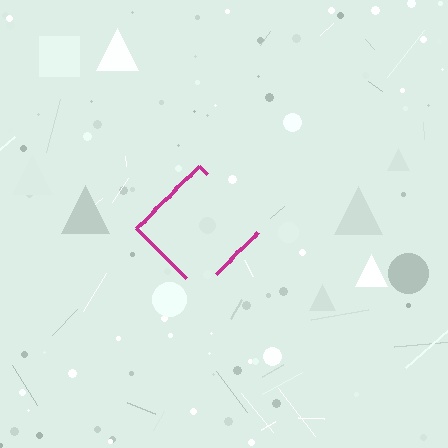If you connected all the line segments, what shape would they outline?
They would outline a diamond.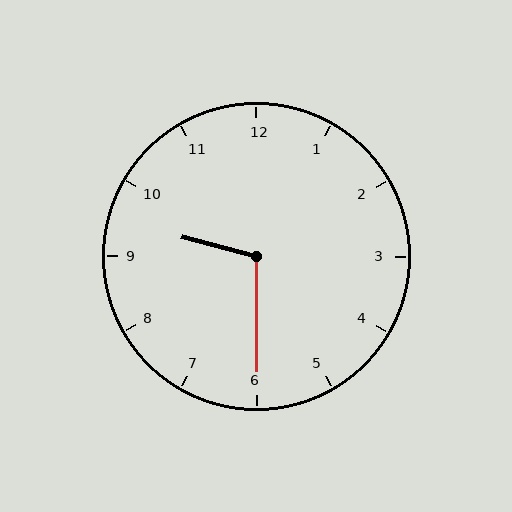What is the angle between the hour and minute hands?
Approximately 105 degrees.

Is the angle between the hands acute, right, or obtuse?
It is obtuse.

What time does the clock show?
9:30.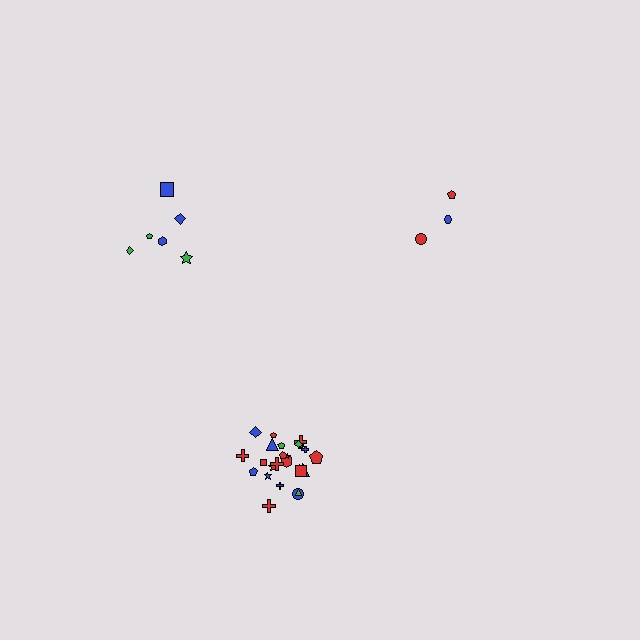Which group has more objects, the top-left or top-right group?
The top-left group.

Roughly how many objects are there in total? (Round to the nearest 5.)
Roughly 35 objects in total.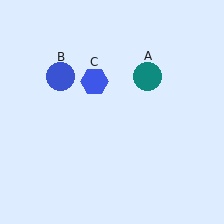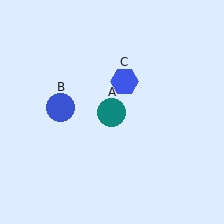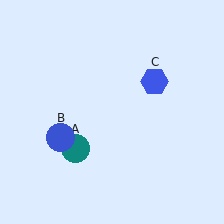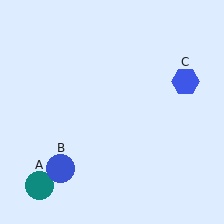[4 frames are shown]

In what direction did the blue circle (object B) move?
The blue circle (object B) moved down.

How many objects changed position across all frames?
3 objects changed position: teal circle (object A), blue circle (object B), blue hexagon (object C).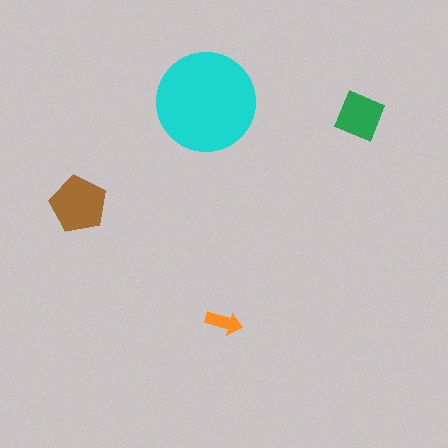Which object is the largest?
The cyan circle.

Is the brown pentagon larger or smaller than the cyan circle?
Smaller.